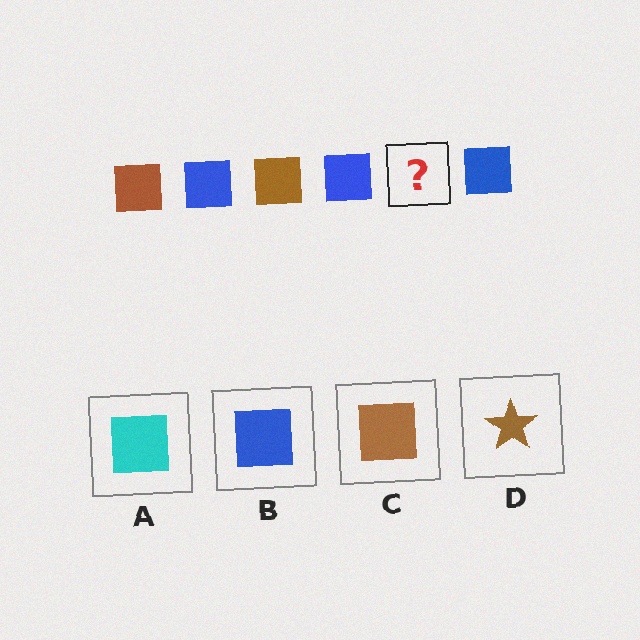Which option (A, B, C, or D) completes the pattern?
C.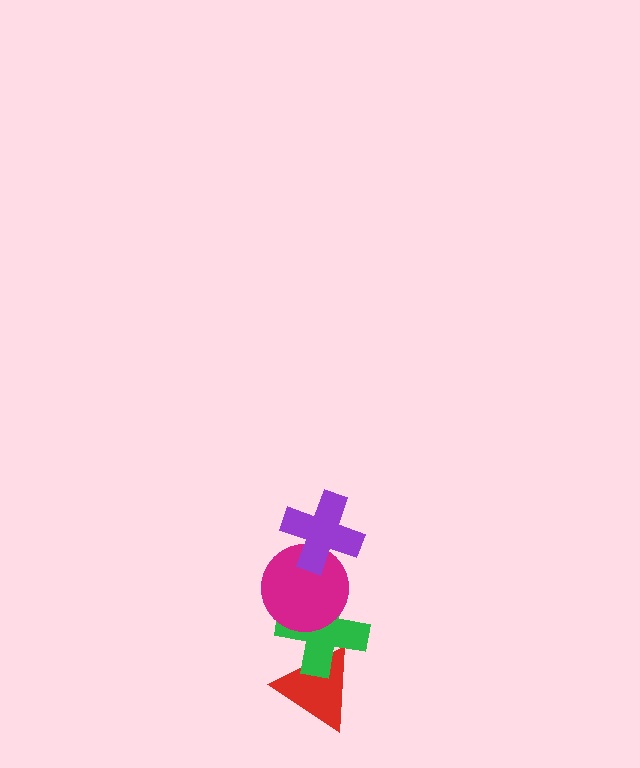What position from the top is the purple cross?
The purple cross is 1st from the top.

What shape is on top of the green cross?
The magenta circle is on top of the green cross.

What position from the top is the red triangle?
The red triangle is 4th from the top.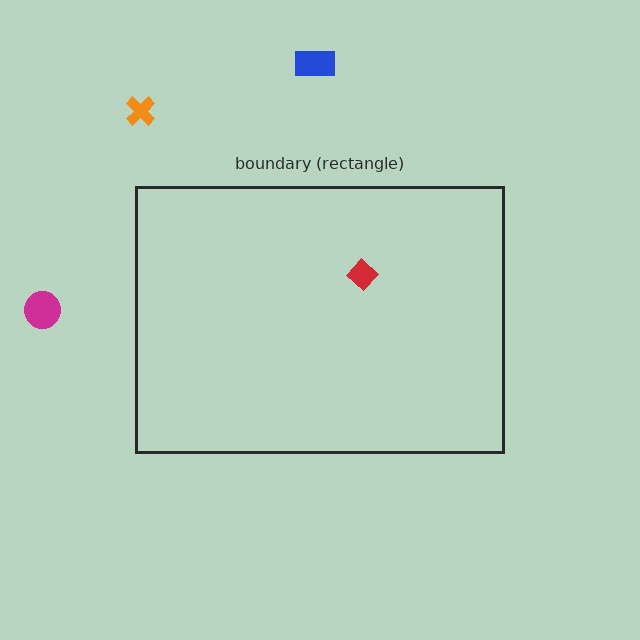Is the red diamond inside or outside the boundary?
Inside.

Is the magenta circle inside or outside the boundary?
Outside.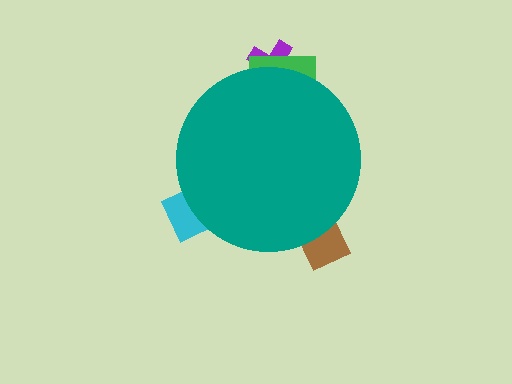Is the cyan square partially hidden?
Yes, the cyan square is partially hidden behind the teal circle.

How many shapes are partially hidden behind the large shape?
4 shapes are partially hidden.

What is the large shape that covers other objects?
A teal circle.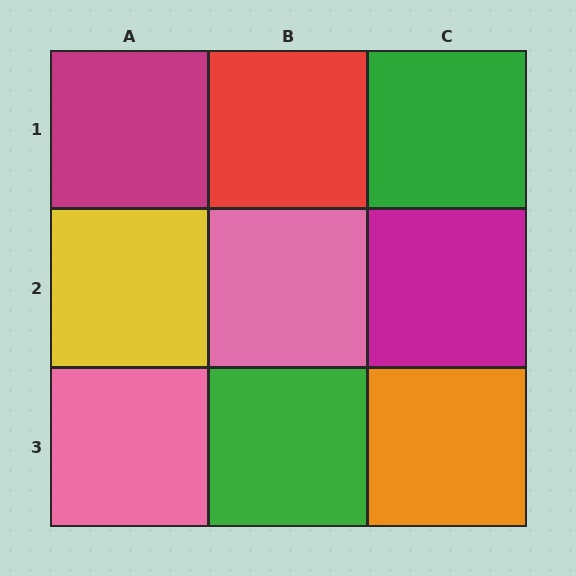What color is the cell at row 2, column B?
Pink.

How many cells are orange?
1 cell is orange.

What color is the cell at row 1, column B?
Red.